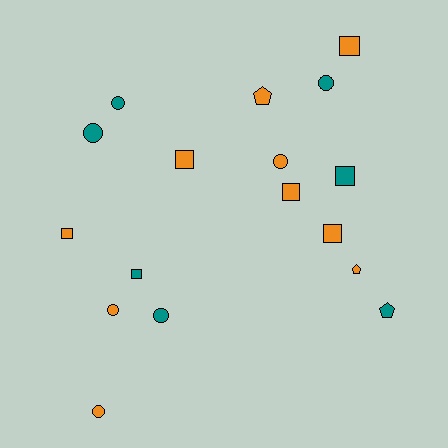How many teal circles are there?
There are 4 teal circles.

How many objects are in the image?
There are 17 objects.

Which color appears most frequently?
Orange, with 10 objects.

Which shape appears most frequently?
Circle, with 7 objects.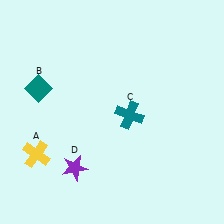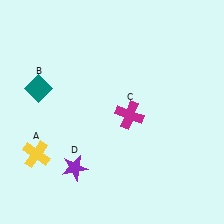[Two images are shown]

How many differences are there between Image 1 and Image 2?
There is 1 difference between the two images.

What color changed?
The cross (C) changed from teal in Image 1 to magenta in Image 2.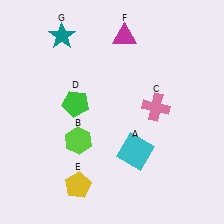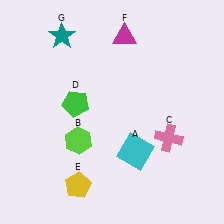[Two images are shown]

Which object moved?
The pink cross (C) moved down.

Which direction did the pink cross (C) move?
The pink cross (C) moved down.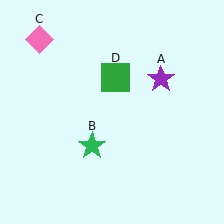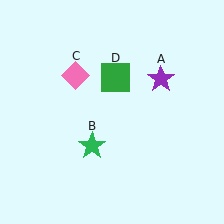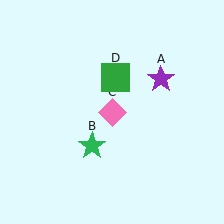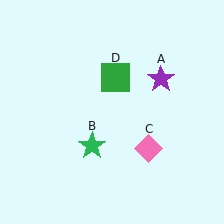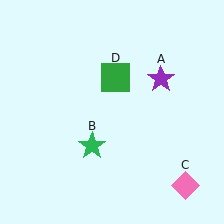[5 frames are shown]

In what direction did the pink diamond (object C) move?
The pink diamond (object C) moved down and to the right.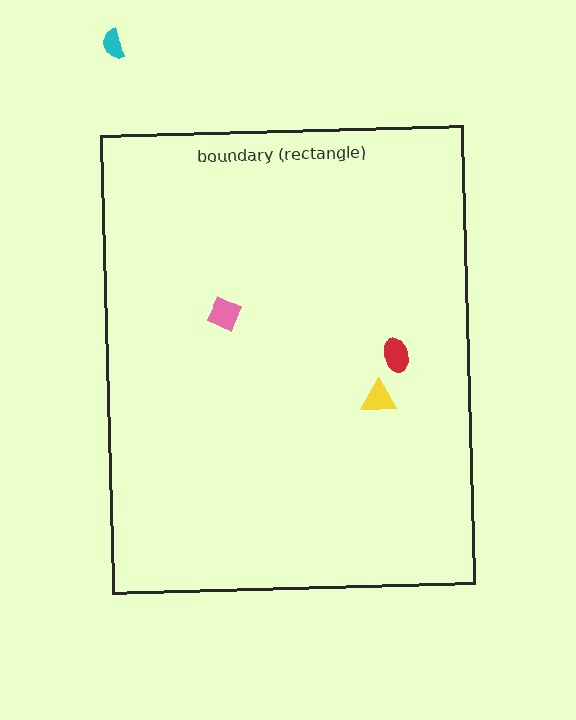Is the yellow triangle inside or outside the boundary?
Inside.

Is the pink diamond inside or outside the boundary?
Inside.